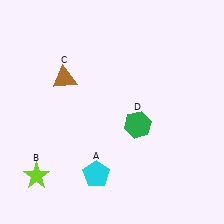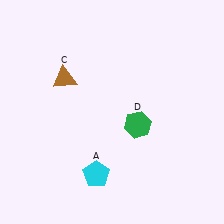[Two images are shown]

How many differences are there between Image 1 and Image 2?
There is 1 difference between the two images.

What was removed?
The lime star (B) was removed in Image 2.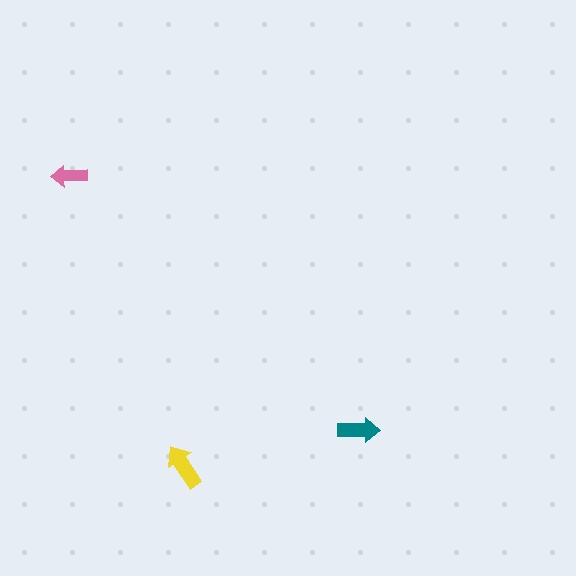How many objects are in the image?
There are 3 objects in the image.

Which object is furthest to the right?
The teal arrow is rightmost.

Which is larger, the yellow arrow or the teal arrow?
The yellow one.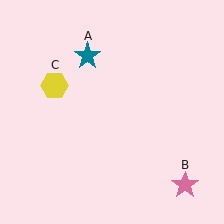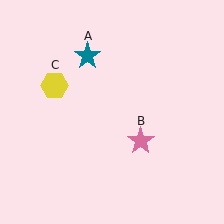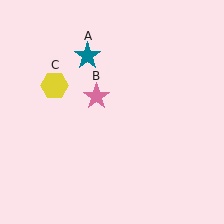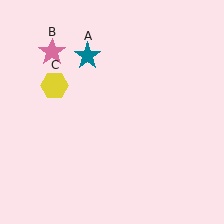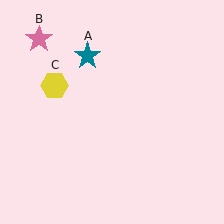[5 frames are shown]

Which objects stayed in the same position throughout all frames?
Teal star (object A) and yellow hexagon (object C) remained stationary.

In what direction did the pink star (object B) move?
The pink star (object B) moved up and to the left.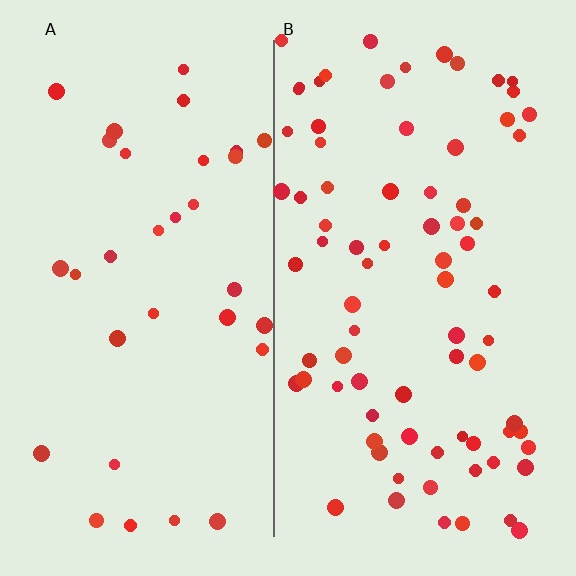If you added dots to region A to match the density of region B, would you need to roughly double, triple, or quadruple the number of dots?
Approximately double.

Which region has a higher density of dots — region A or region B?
B (the right).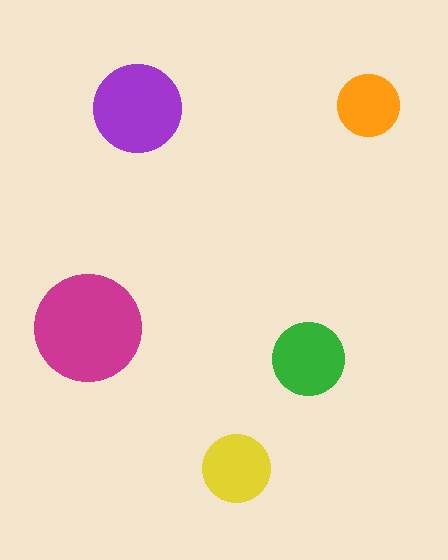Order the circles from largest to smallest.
the magenta one, the purple one, the green one, the yellow one, the orange one.